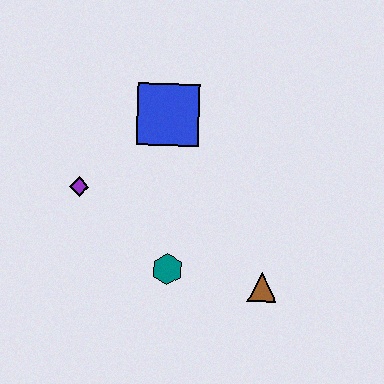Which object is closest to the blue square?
The purple diamond is closest to the blue square.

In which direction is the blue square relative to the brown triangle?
The blue square is above the brown triangle.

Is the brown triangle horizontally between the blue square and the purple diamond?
No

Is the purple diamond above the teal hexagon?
Yes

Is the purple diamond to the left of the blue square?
Yes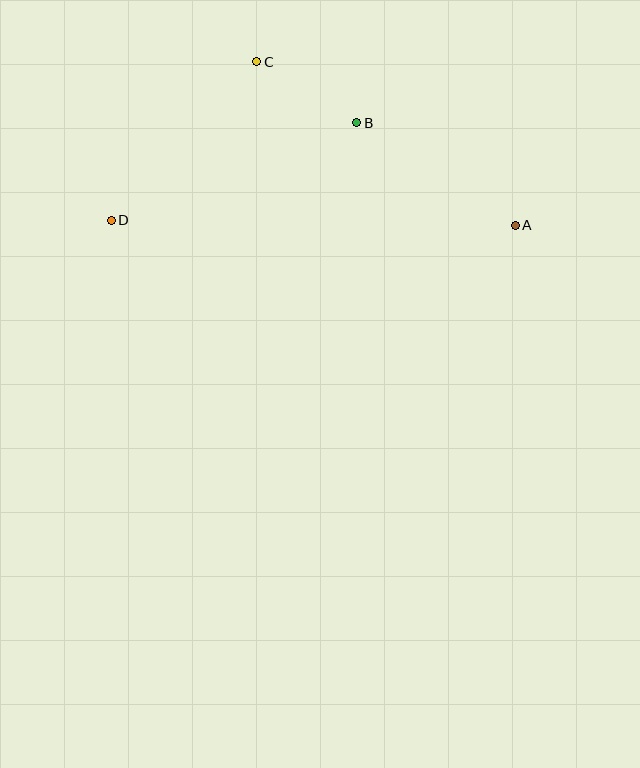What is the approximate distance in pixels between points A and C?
The distance between A and C is approximately 306 pixels.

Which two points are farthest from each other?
Points A and D are farthest from each other.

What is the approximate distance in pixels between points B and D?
The distance between B and D is approximately 264 pixels.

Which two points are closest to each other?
Points B and C are closest to each other.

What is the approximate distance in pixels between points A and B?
The distance between A and B is approximately 189 pixels.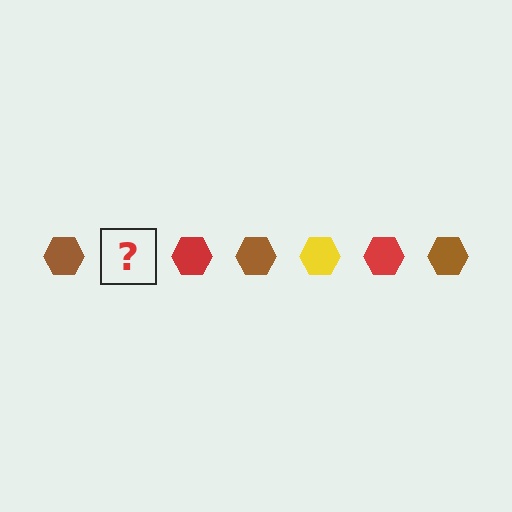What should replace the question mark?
The question mark should be replaced with a yellow hexagon.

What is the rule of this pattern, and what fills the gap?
The rule is that the pattern cycles through brown, yellow, red hexagons. The gap should be filled with a yellow hexagon.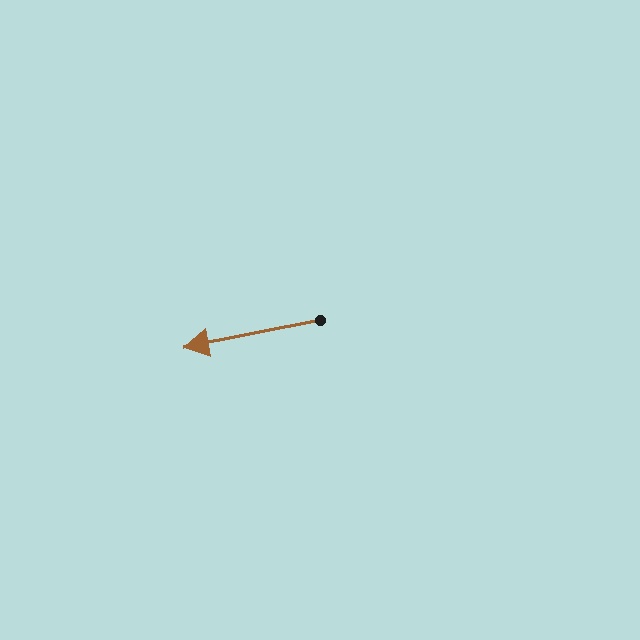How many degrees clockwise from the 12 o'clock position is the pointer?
Approximately 259 degrees.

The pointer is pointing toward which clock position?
Roughly 9 o'clock.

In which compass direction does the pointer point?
West.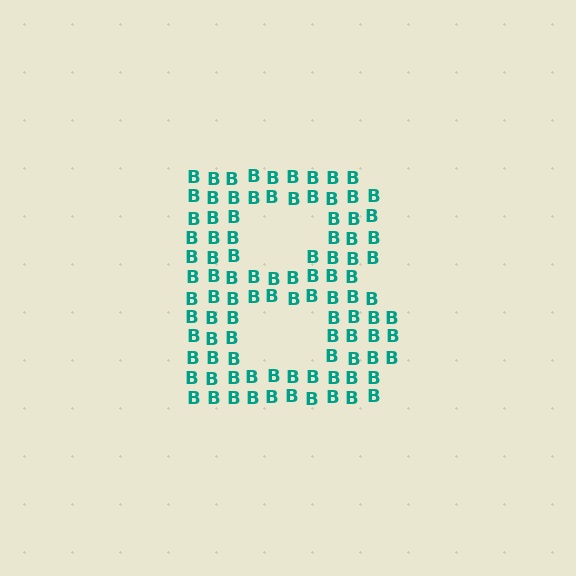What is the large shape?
The large shape is the letter B.